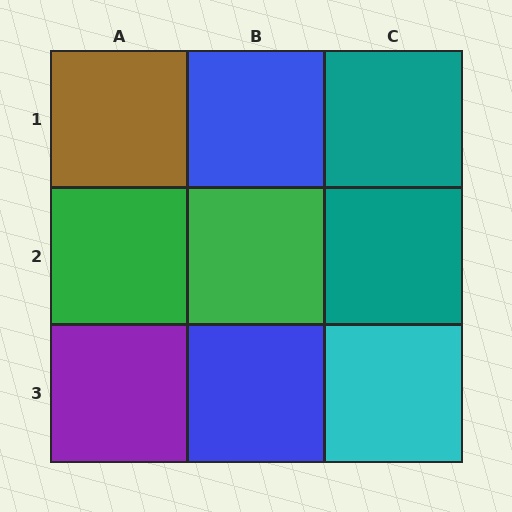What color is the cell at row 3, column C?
Cyan.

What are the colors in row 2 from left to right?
Green, green, teal.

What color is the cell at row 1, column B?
Blue.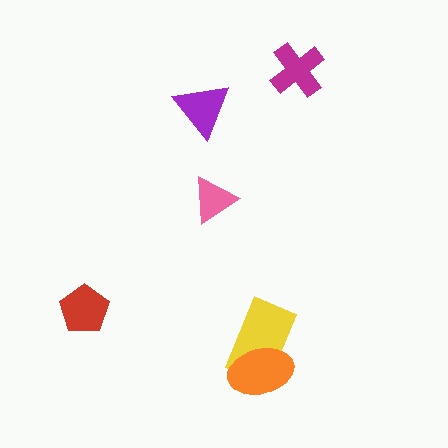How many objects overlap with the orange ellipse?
1 object overlaps with the orange ellipse.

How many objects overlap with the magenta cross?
0 objects overlap with the magenta cross.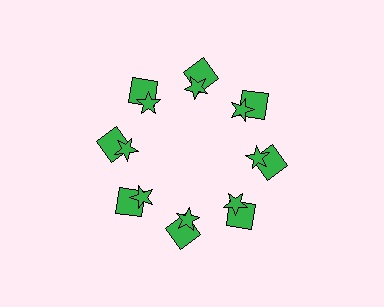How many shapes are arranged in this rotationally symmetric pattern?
There are 16 shapes, arranged in 8 groups of 2.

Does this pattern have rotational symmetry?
Yes, this pattern has 8-fold rotational symmetry. It looks the same after rotating 45 degrees around the center.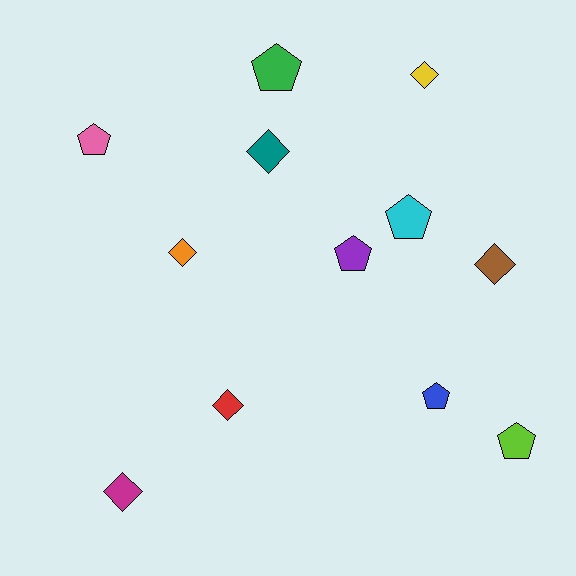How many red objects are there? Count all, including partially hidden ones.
There is 1 red object.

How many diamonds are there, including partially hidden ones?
There are 6 diamonds.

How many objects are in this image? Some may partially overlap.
There are 12 objects.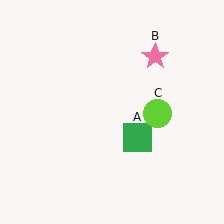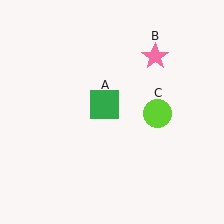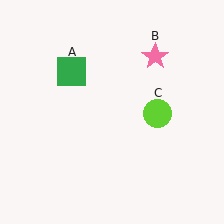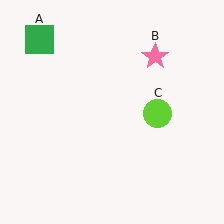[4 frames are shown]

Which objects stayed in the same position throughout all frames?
Pink star (object B) and lime circle (object C) remained stationary.